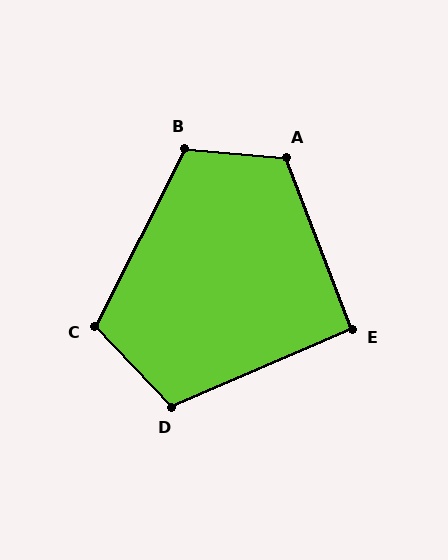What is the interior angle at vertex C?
Approximately 110 degrees (obtuse).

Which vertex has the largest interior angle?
A, at approximately 116 degrees.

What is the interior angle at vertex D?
Approximately 110 degrees (obtuse).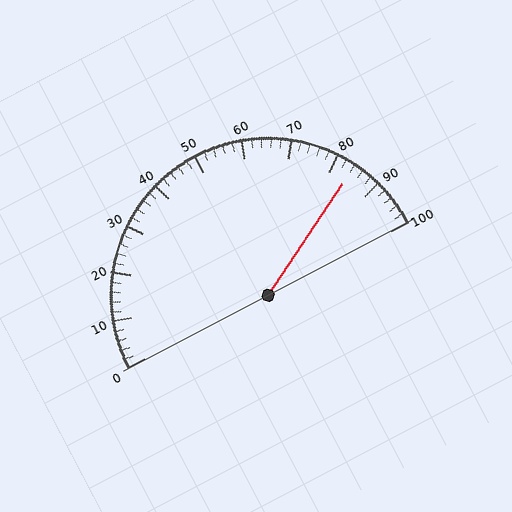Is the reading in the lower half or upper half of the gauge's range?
The reading is in the upper half of the range (0 to 100).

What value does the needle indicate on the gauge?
The needle indicates approximately 84.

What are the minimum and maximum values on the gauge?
The gauge ranges from 0 to 100.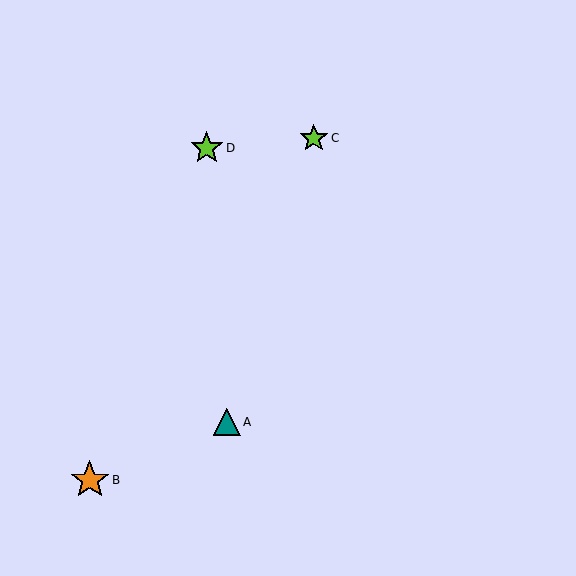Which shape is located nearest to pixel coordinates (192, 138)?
The lime star (labeled D) at (207, 148) is nearest to that location.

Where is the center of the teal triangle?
The center of the teal triangle is at (227, 422).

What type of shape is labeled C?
Shape C is a lime star.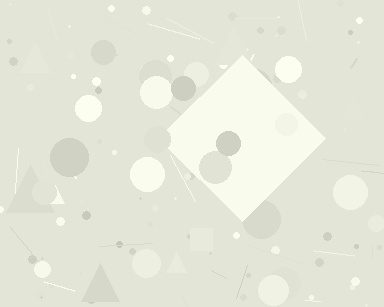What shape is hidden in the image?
A diamond is hidden in the image.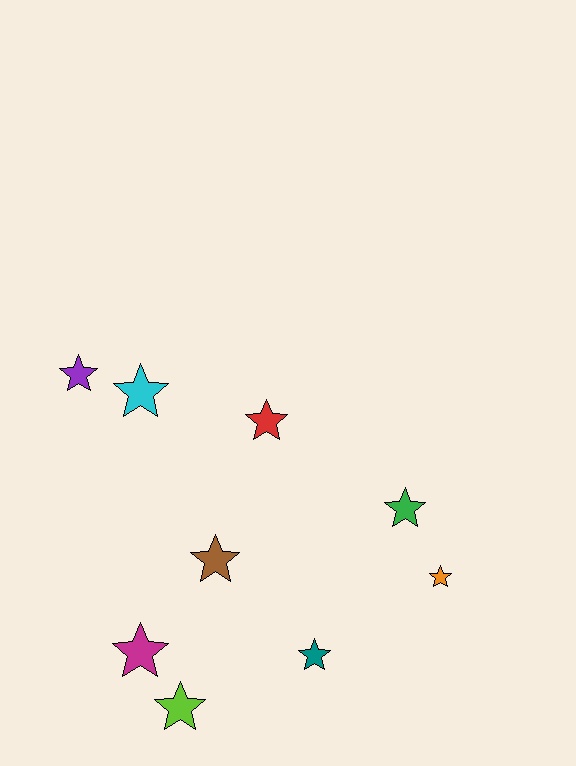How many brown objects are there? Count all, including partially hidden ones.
There is 1 brown object.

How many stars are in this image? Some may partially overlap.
There are 9 stars.